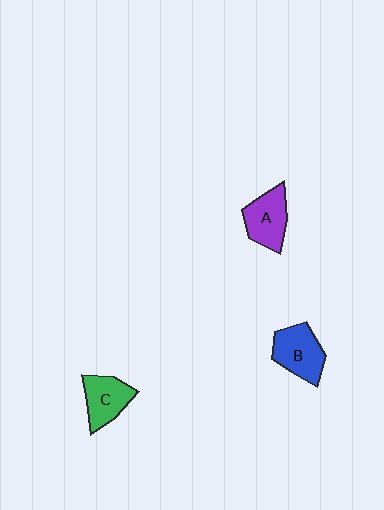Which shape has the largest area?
Shape B (blue).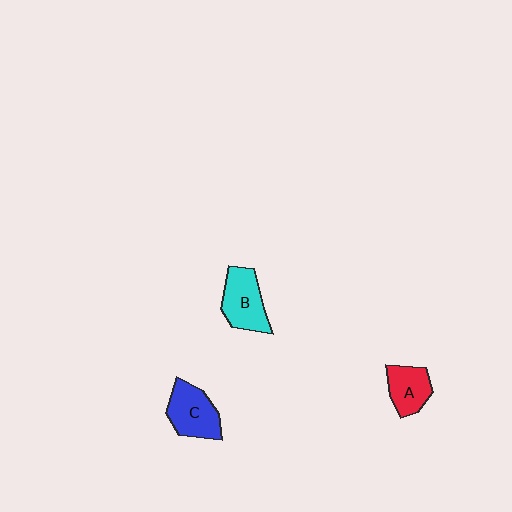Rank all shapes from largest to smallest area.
From largest to smallest: B (cyan), C (blue), A (red).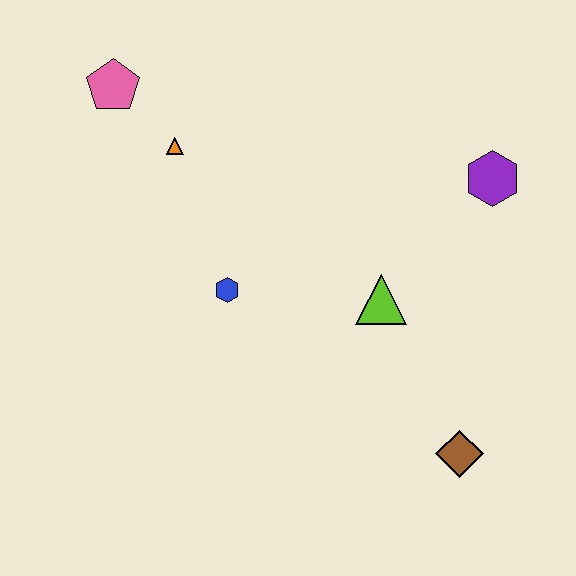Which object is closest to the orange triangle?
The pink pentagon is closest to the orange triangle.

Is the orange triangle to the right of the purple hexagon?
No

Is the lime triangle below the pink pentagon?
Yes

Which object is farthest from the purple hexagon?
The pink pentagon is farthest from the purple hexagon.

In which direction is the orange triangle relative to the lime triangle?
The orange triangle is to the left of the lime triangle.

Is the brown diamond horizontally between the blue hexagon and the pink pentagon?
No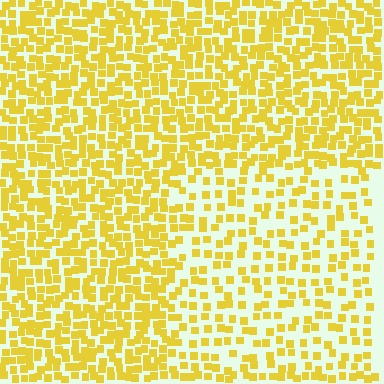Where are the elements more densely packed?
The elements are more densely packed outside the rectangle boundary.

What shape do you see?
I see a rectangle.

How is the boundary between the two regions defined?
The boundary is defined by a change in element density (approximately 2.0x ratio). All elements are the same color, size, and shape.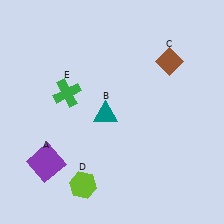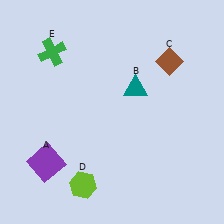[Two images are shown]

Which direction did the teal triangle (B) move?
The teal triangle (B) moved right.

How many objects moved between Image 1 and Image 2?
2 objects moved between the two images.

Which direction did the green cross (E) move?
The green cross (E) moved up.